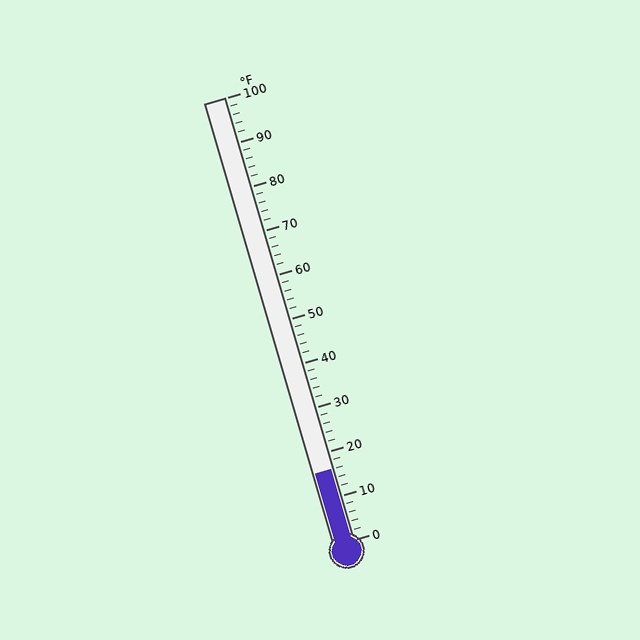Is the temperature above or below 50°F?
The temperature is below 50°F.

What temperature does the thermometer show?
The thermometer shows approximately 16°F.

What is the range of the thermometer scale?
The thermometer scale ranges from 0°F to 100°F.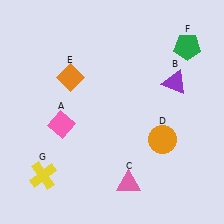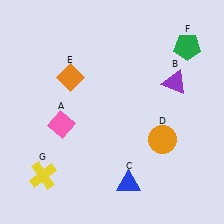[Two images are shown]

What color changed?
The triangle (C) changed from pink in Image 1 to blue in Image 2.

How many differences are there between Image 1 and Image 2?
There is 1 difference between the two images.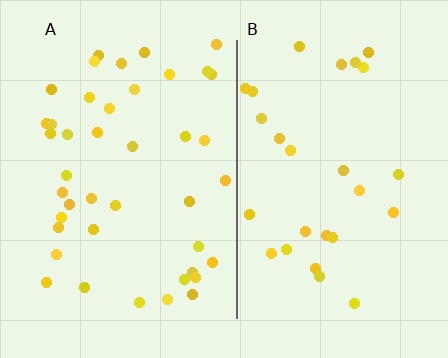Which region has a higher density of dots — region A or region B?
A (the left).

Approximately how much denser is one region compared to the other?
Approximately 1.5× — region A over region B.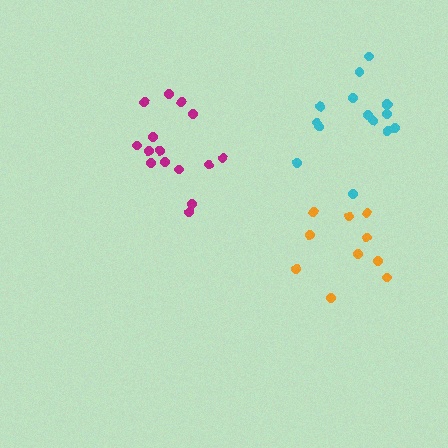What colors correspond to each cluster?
The clusters are colored: magenta, orange, cyan.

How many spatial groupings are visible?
There are 3 spatial groupings.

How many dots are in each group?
Group 1: 15 dots, Group 2: 10 dots, Group 3: 15 dots (40 total).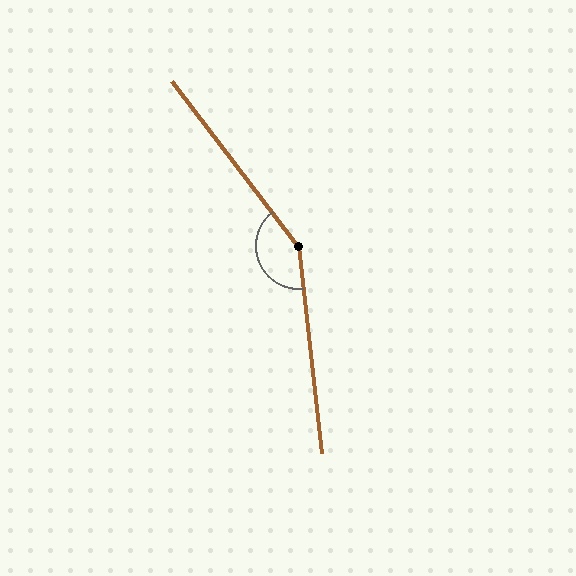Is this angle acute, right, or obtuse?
It is obtuse.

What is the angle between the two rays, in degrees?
Approximately 149 degrees.